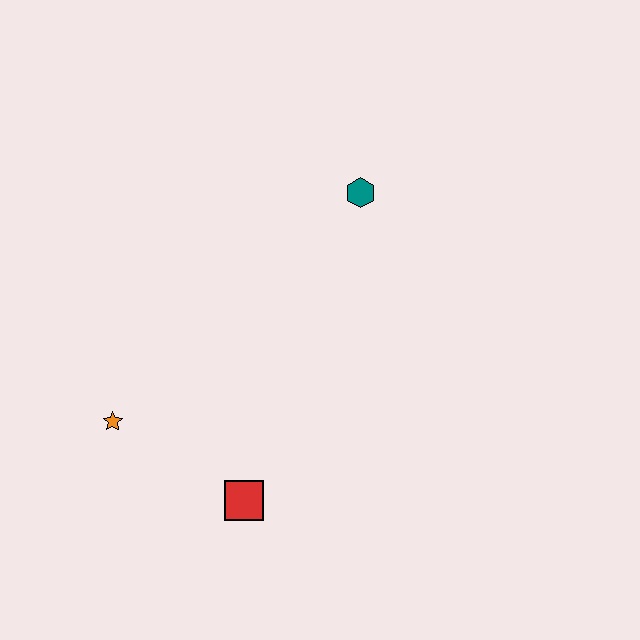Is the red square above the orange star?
No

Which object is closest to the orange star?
The red square is closest to the orange star.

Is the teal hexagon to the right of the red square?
Yes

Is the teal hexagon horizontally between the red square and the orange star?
No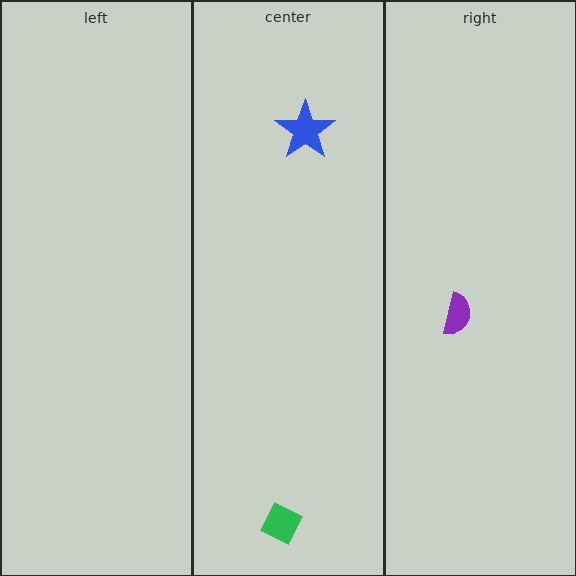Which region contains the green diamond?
The center region.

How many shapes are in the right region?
1.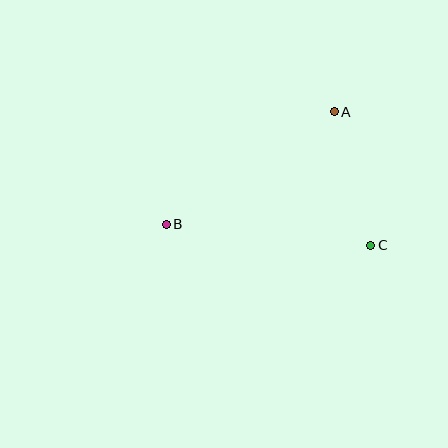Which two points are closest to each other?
Points A and C are closest to each other.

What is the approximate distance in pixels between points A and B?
The distance between A and B is approximately 202 pixels.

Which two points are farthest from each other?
Points B and C are farthest from each other.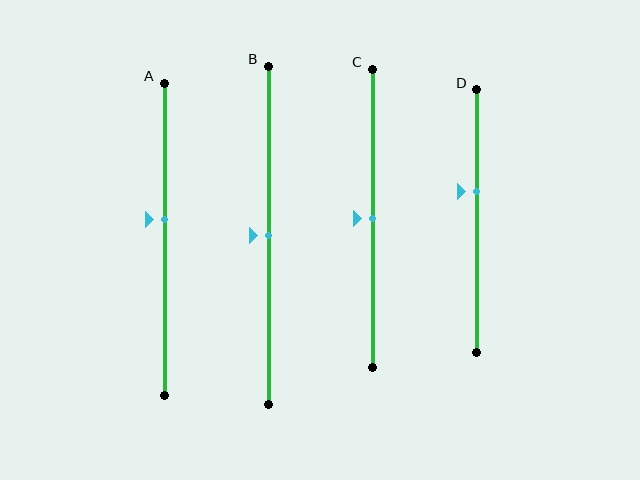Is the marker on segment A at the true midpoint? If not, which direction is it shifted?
No, the marker on segment A is shifted upward by about 6% of the segment length.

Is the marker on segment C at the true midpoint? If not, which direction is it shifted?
Yes, the marker on segment C is at the true midpoint.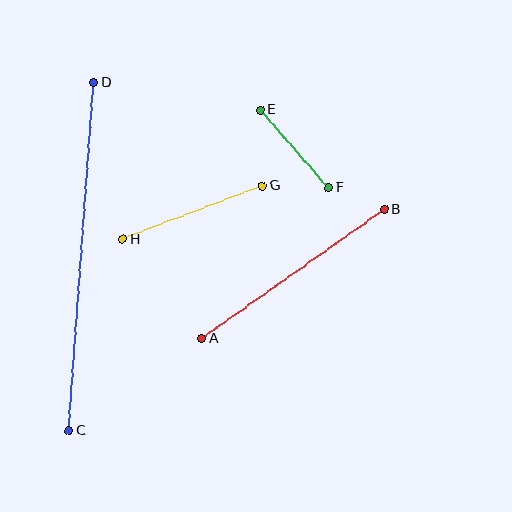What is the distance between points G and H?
The distance is approximately 149 pixels.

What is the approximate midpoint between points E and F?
The midpoint is at approximately (294, 149) pixels.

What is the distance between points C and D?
The distance is approximately 349 pixels.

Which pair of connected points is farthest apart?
Points C and D are farthest apart.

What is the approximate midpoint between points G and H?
The midpoint is at approximately (192, 213) pixels.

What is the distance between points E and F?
The distance is approximately 104 pixels.